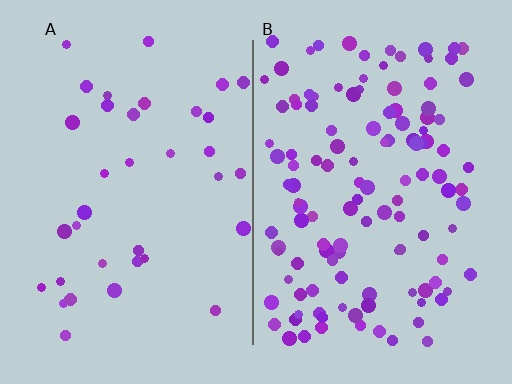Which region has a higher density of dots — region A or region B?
B (the right).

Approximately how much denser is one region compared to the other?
Approximately 3.4× — region B over region A.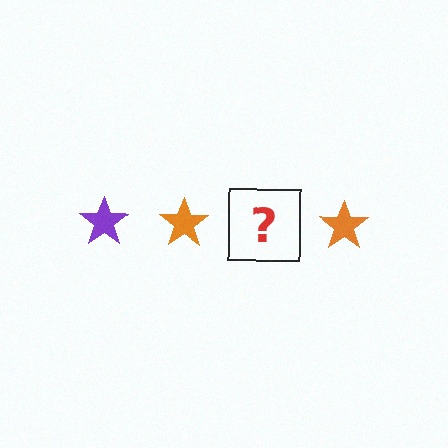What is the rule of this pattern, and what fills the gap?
The rule is that the pattern cycles through purple, orange stars. The gap should be filled with a purple star.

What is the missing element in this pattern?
The missing element is a purple star.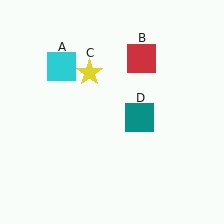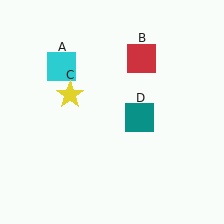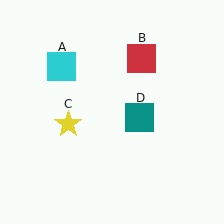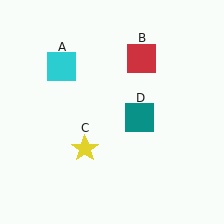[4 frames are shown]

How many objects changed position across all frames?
1 object changed position: yellow star (object C).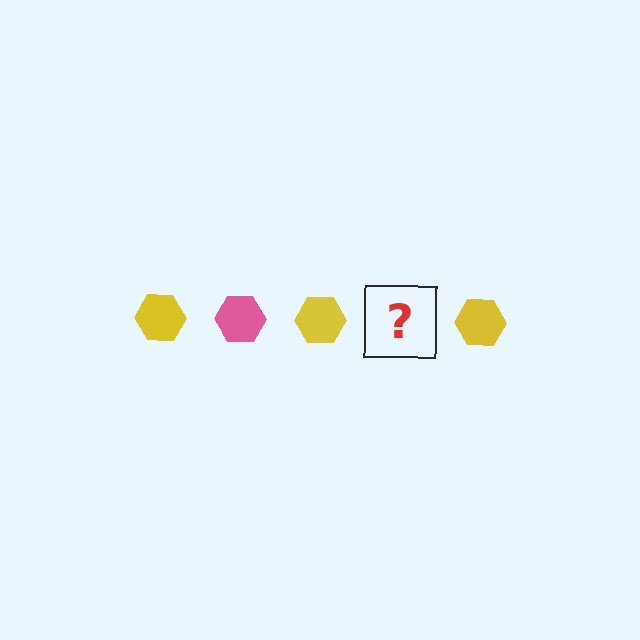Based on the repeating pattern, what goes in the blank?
The blank should be a pink hexagon.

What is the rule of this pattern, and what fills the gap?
The rule is that the pattern cycles through yellow, pink hexagons. The gap should be filled with a pink hexagon.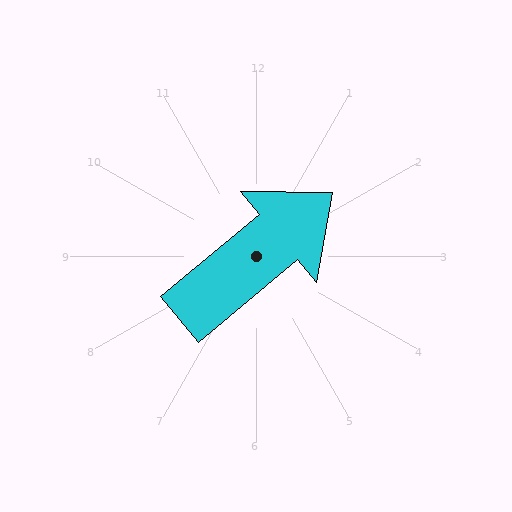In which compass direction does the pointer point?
Northeast.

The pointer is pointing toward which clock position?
Roughly 2 o'clock.